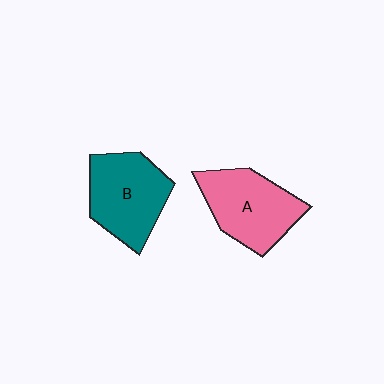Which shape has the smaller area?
Shape A (pink).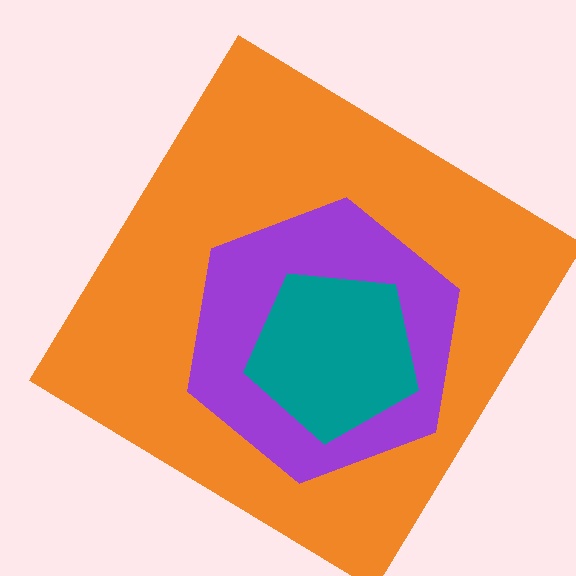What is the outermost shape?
The orange diamond.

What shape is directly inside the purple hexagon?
The teal pentagon.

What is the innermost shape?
The teal pentagon.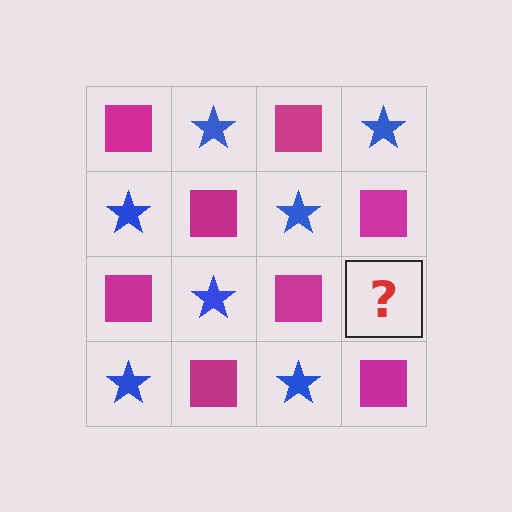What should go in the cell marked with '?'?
The missing cell should contain a blue star.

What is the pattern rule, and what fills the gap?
The rule is that it alternates magenta square and blue star in a checkerboard pattern. The gap should be filled with a blue star.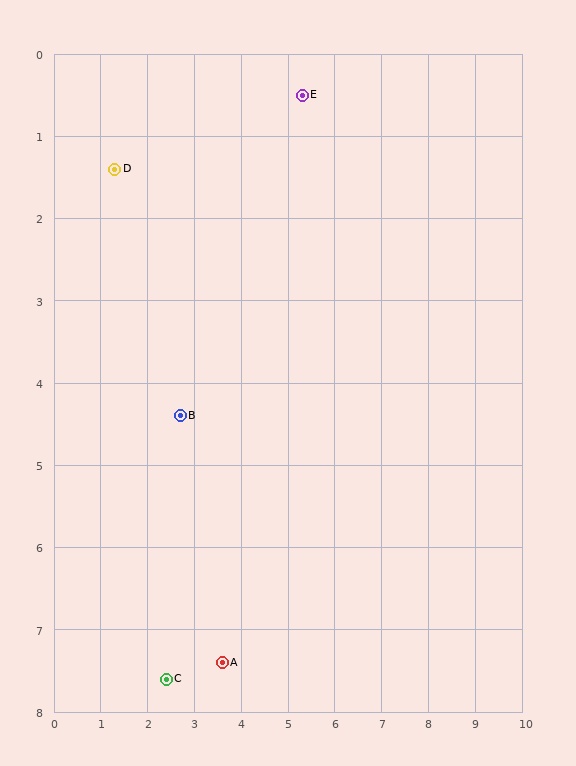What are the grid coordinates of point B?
Point B is at approximately (2.7, 4.4).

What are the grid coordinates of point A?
Point A is at approximately (3.6, 7.4).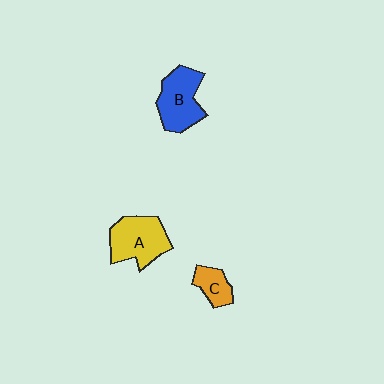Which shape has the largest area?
Shape A (yellow).